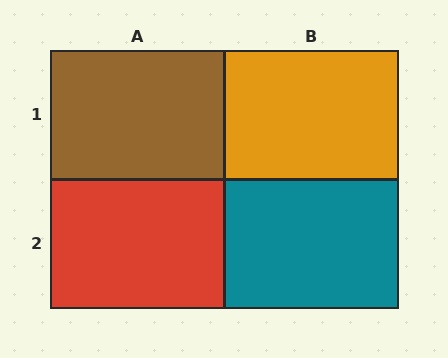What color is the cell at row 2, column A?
Red.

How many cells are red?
1 cell is red.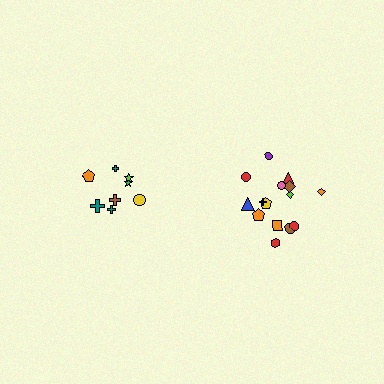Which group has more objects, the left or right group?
The right group.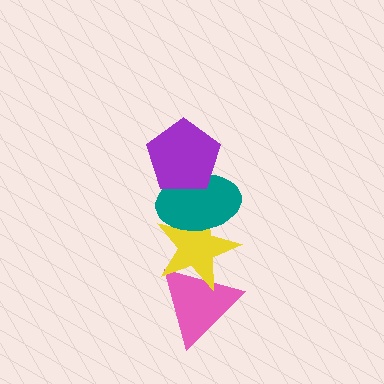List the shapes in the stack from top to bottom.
From top to bottom: the purple pentagon, the teal ellipse, the yellow star, the pink triangle.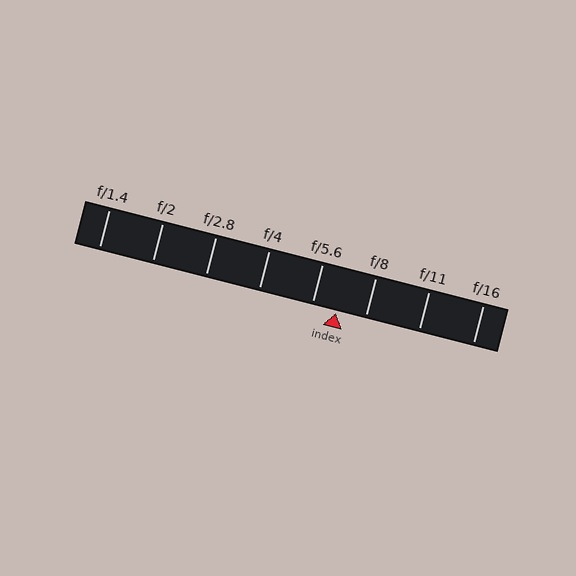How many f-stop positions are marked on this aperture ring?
There are 8 f-stop positions marked.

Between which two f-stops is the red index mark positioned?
The index mark is between f/5.6 and f/8.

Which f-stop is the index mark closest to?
The index mark is closest to f/5.6.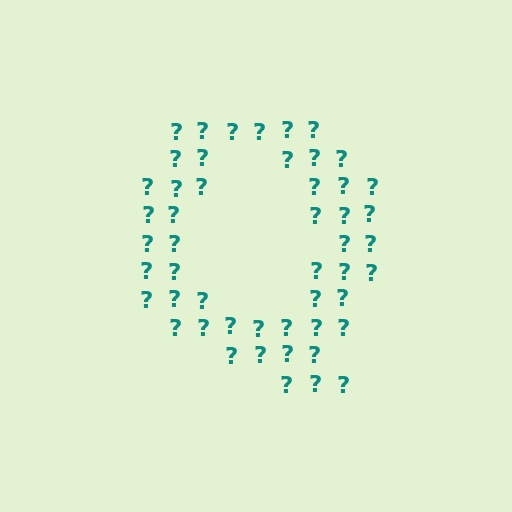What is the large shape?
The large shape is the letter Q.